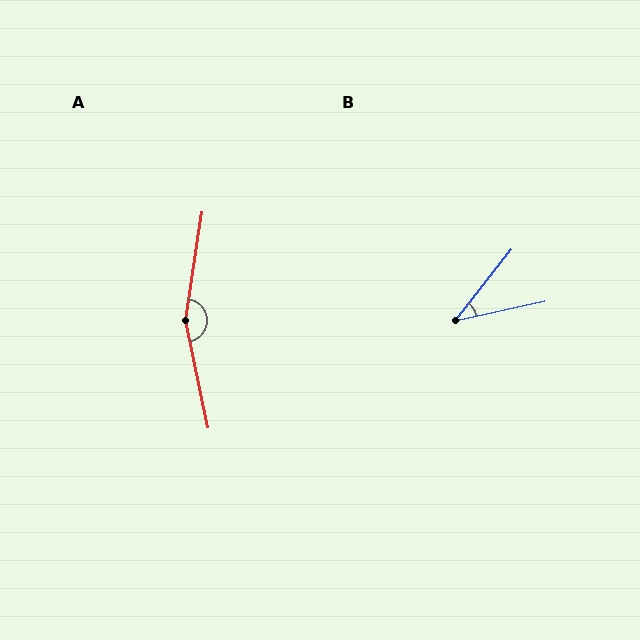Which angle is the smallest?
B, at approximately 39 degrees.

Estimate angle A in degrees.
Approximately 160 degrees.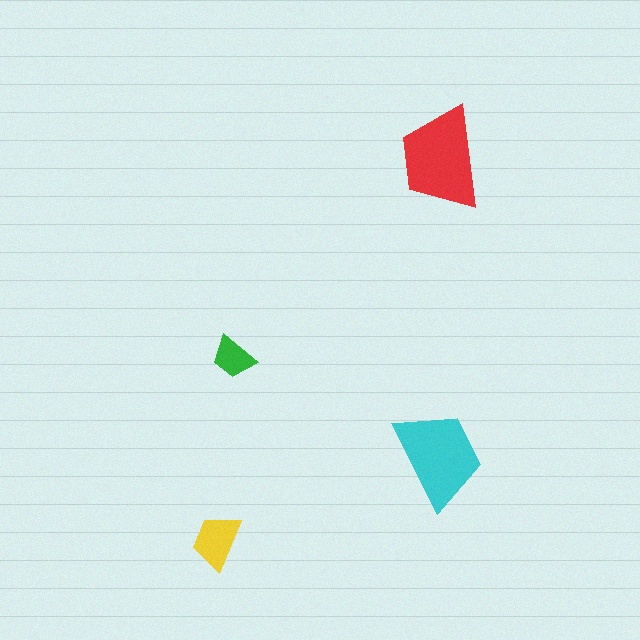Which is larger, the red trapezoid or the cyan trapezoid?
The red one.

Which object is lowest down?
The yellow trapezoid is bottommost.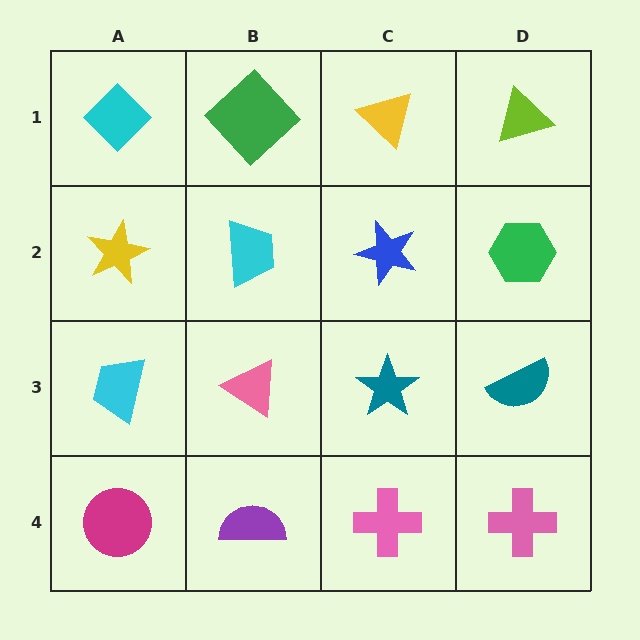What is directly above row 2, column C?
A yellow triangle.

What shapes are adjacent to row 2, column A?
A cyan diamond (row 1, column A), a cyan trapezoid (row 3, column A), a cyan trapezoid (row 2, column B).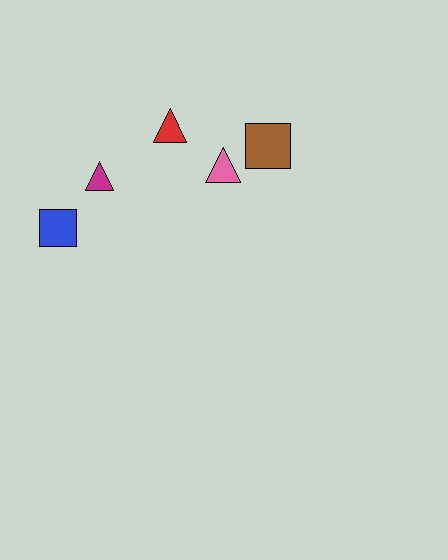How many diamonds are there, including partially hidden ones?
There are no diamonds.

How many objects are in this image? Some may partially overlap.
There are 5 objects.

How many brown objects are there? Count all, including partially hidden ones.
There is 1 brown object.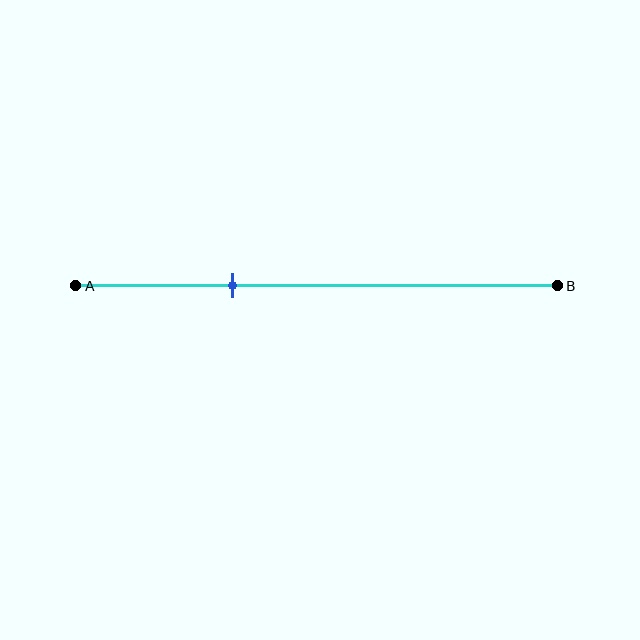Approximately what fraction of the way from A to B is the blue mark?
The blue mark is approximately 35% of the way from A to B.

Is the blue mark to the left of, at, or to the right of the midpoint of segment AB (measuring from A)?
The blue mark is to the left of the midpoint of segment AB.